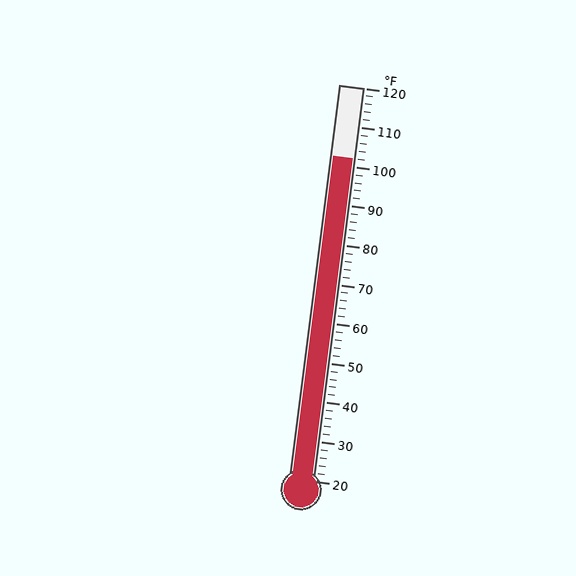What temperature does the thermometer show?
The thermometer shows approximately 102°F.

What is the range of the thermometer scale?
The thermometer scale ranges from 20°F to 120°F.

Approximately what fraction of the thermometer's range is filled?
The thermometer is filled to approximately 80% of its range.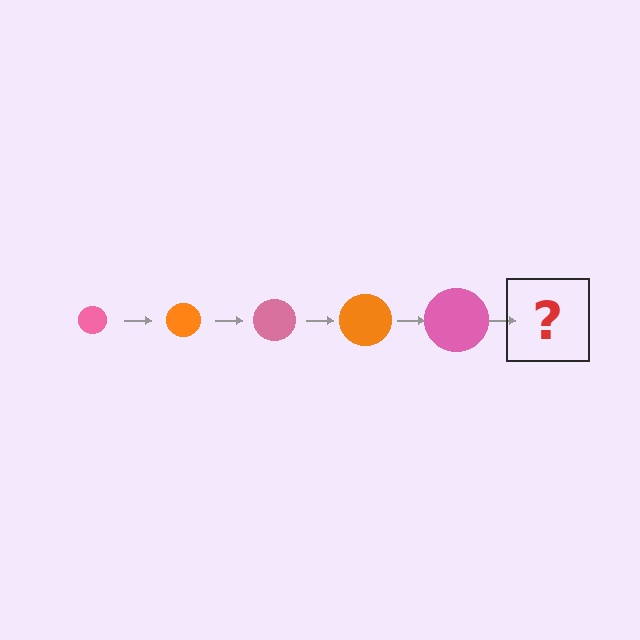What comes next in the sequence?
The next element should be an orange circle, larger than the previous one.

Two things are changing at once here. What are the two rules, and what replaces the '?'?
The two rules are that the circle grows larger each step and the color cycles through pink and orange. The '?' should be an orange circle, larger than the previous one.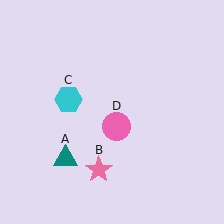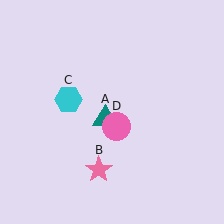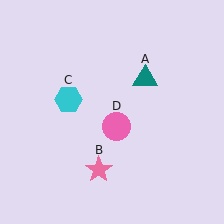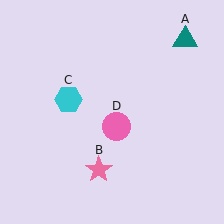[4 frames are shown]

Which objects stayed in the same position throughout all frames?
Pink star (object B) and cyan hexagon (object C) and pink circle (object D) remained stationary.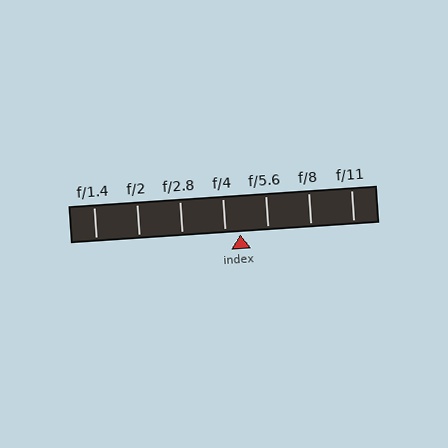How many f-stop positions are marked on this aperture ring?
There are 7 f-stop positions marked.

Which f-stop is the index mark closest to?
The index mark is closest to f/4.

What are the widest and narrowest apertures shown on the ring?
The widest aperture shown is f/1.4 and the narrowest is f/11.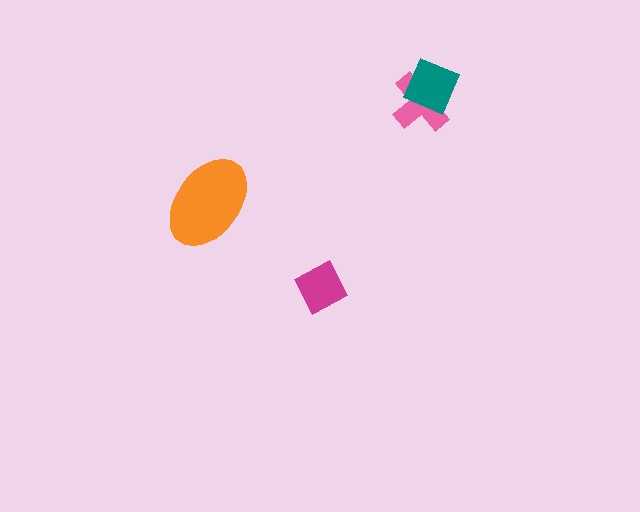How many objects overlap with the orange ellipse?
0 objects overlap with the orange ellipse.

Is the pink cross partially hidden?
Yes, it is partially covered by another shape.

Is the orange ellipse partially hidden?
No, no other shape covers it.